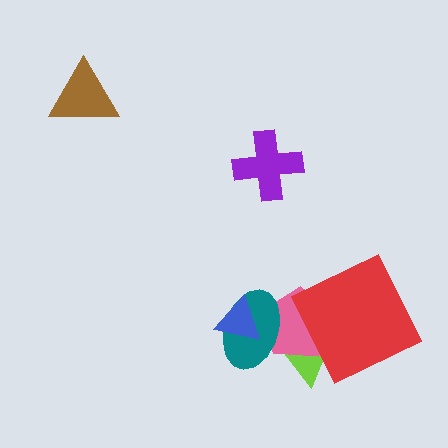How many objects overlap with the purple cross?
0 objects overlap with the purple cross.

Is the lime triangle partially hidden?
Yes, it is partially covered by another shape.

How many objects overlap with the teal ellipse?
2 objects overlap with the teal ellipse.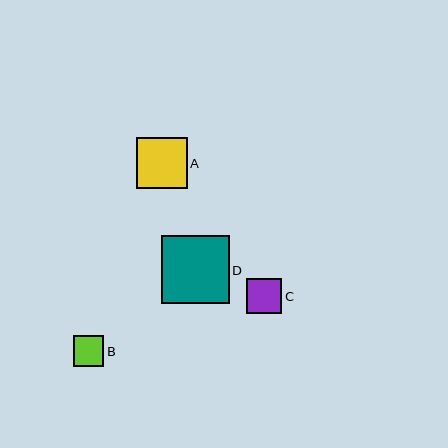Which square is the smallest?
Square B is the smallest with a size of approximately 31 pixels.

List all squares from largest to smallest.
From largest to smallest: D, A, C, B.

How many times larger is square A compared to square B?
Square A is approximately 1.7 times the size of square B.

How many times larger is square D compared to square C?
Square D is approximately 1.9 times the size of square C.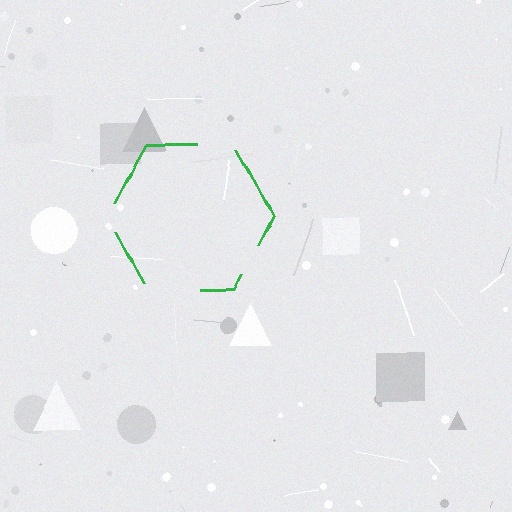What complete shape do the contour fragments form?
The contour fragments form a hexagon.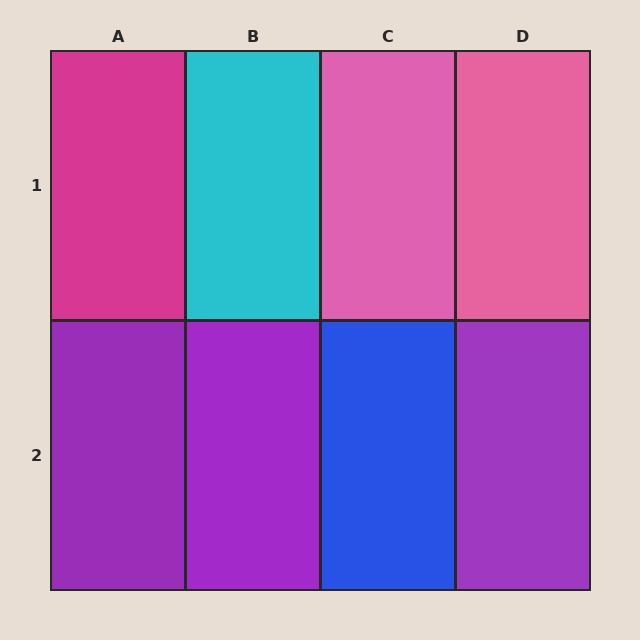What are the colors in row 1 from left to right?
Magenta, cyan, pink, pink.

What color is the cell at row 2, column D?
Purple.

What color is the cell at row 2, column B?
Purple.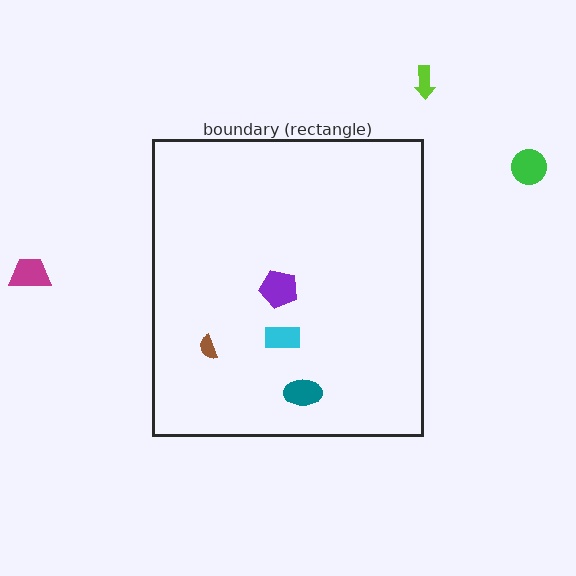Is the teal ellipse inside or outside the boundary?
Inside.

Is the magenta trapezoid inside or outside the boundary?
Outside.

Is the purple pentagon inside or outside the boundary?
Inside.